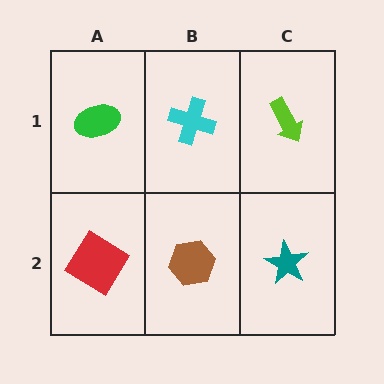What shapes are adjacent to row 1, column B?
A brown hexagon (row 2, column B), a green ellipse (row 1, column A), a lime arrow (row 1, column C).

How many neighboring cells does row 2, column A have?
2.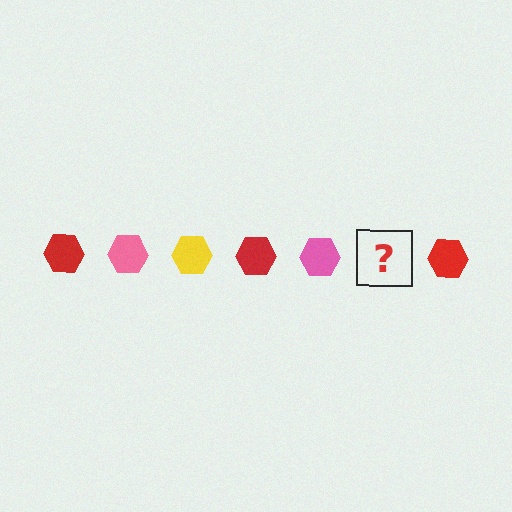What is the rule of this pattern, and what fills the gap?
The rule is that the pattern cycles through red, pink, yellow hexagons. The gap should be filled with a yellow hexagon.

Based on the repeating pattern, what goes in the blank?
The blank should be a yellow hexagon.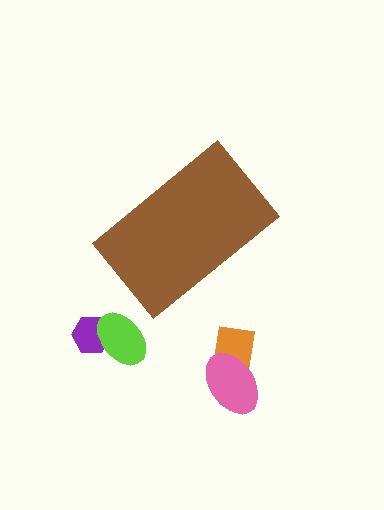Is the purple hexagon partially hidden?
No, the purple hexagon is fully visible.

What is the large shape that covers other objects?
A brown rectangle.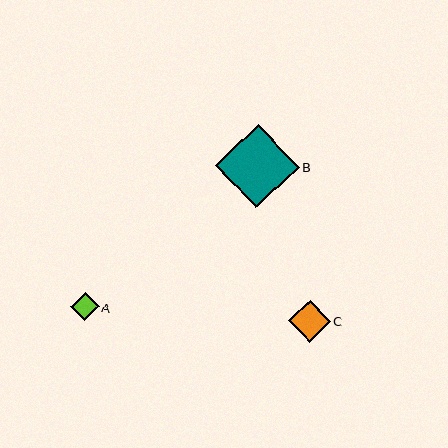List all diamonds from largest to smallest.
From largest to smallest: B, C, A.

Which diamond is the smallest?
Diamond A is the smallest with a size of approximately 28 pixels.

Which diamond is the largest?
Diamond B is the largest with a size of approximately 83 pixels.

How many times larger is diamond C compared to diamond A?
Diamond C is approximately 1.5 times the size of diamond A.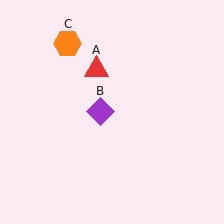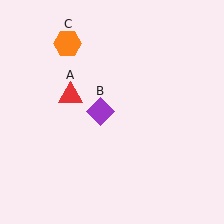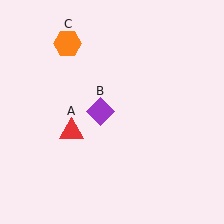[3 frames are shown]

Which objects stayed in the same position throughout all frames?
Purple diamond (object B) and orange hexagon (object C) remained stationary.